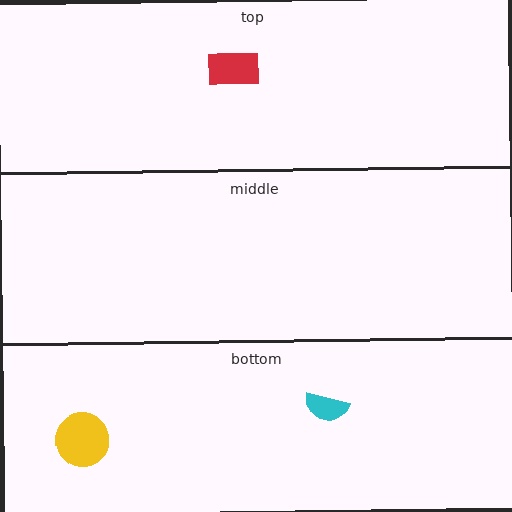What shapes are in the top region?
The red rectangle.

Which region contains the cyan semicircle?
The bottom region.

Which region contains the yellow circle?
The bottom region.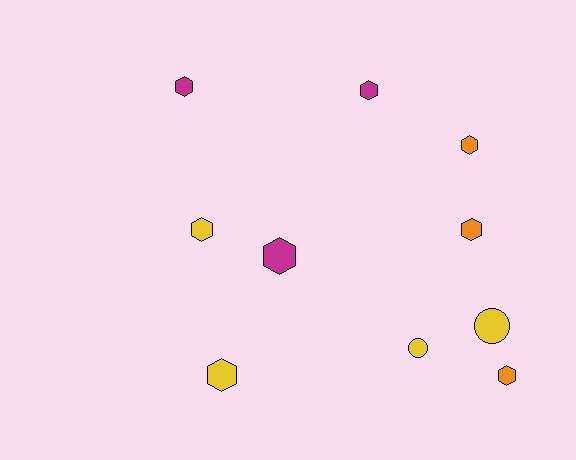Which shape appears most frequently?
Hexagon, with 8 objects.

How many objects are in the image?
There are 10 objects.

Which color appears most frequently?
Yellow, with 4 objects.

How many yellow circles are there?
There are 2 yellow circles.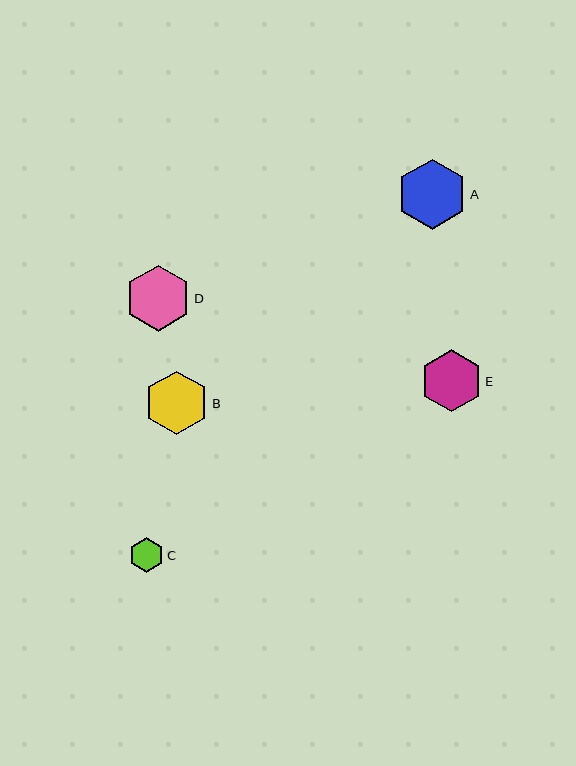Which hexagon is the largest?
Hexagon A is the largest with a size of approximately 70 pixels.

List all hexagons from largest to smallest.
From largest to smallest: A, D, B, E, C.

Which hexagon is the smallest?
Hexagon C is the smallest with a size of approximately 35 pixels.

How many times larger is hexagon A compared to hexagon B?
Hexagon A is approximately 1.1 times the size of hexagon B.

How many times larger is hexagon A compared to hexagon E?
Hexagon A is approximately 1.1 times the size of hexagon E.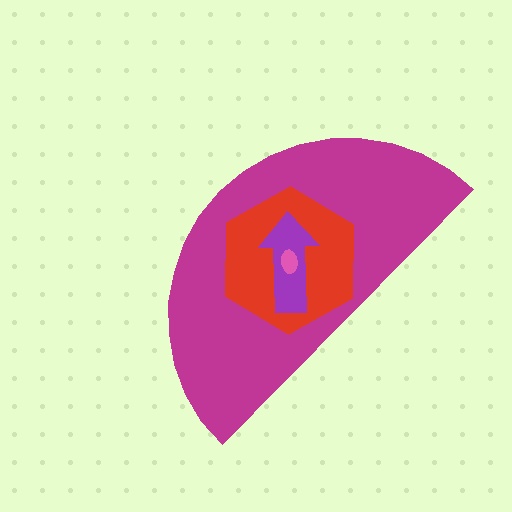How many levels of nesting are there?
4.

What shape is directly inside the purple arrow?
The pink ellipse.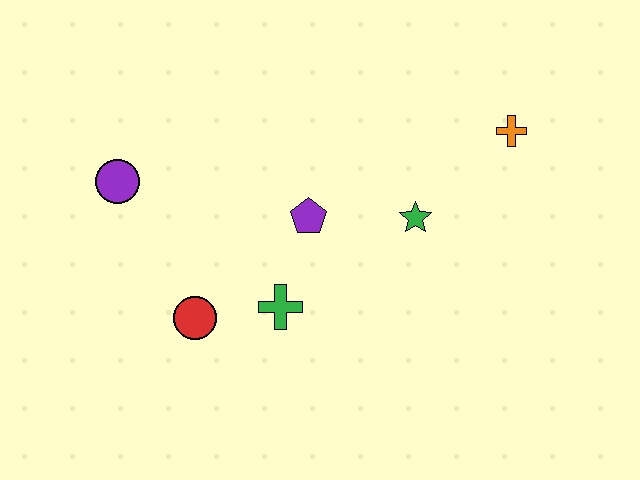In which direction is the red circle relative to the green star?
The red circle is to the left of the green star.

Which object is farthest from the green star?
The purple circle is farthest from the green star.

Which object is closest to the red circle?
The green cross is closest to the red circle.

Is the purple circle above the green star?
Yes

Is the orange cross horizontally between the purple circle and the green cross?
No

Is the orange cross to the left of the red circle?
No